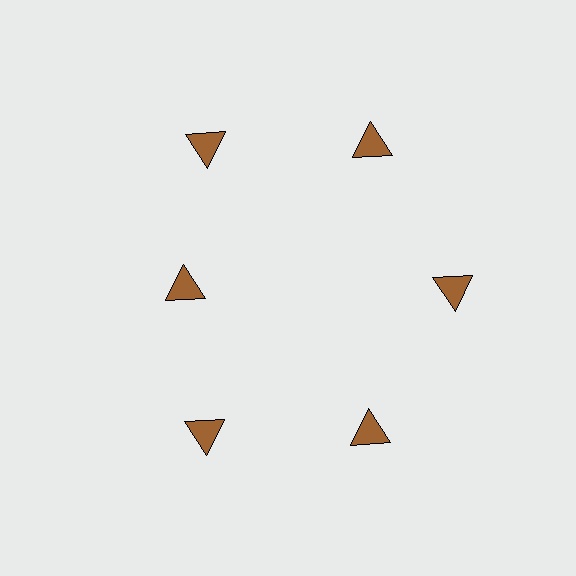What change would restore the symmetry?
The symmetry would be restored by moving it outward, back onto the ring so that all 6 triangles sit at equal angles and equal distance from the center.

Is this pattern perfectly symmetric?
No. The 6 brown triangles are arranged in a ring, but one element near the 9 o'clock position is pulled inward toward the center, breaking the 6-fold rotational symmetry.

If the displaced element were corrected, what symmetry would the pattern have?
It would have 6-fold rotational symmetry — the pattern would map onto itself every 60 degrees.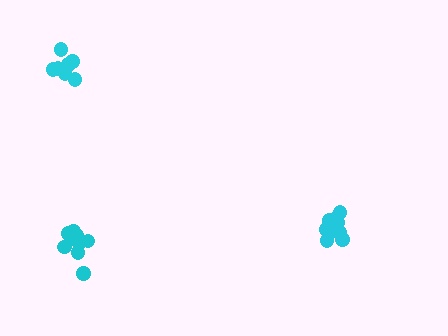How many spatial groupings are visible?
There are 3 spatial groupings.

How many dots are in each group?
Group 1: 7 dots, Group 2: 10 dots, Group 3: 10 dots (27 total).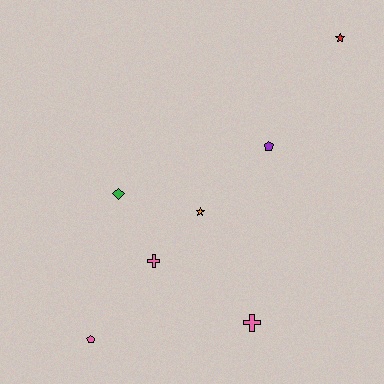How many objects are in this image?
There are 7 objects.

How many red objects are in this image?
There is 1 red object.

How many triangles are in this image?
There are no triangles.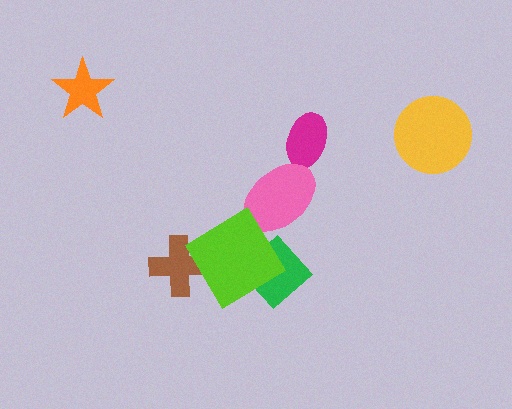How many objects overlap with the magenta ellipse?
0 objects overlap with the magenta ellipse.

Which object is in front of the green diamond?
The lime diamond is in front of the green diamond.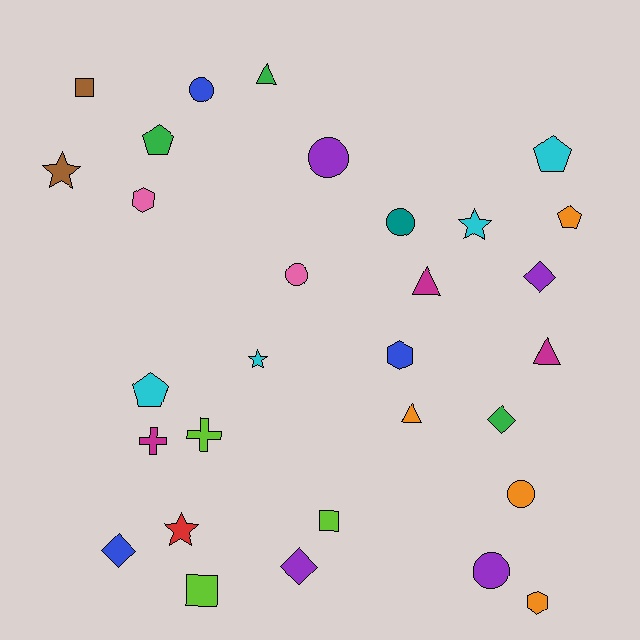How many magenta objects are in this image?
There are 3 magenta objects.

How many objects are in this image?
There are 30 objects.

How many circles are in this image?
There are 6 circles.